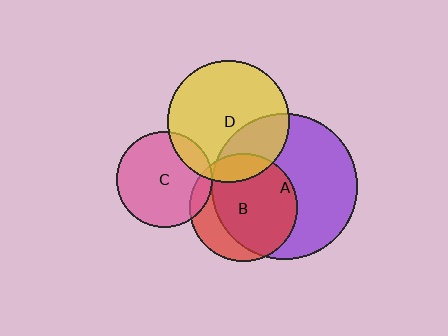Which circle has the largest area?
Circle A (purple).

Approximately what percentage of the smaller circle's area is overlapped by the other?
Approximately 15%.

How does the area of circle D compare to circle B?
Approximately 1.3 times.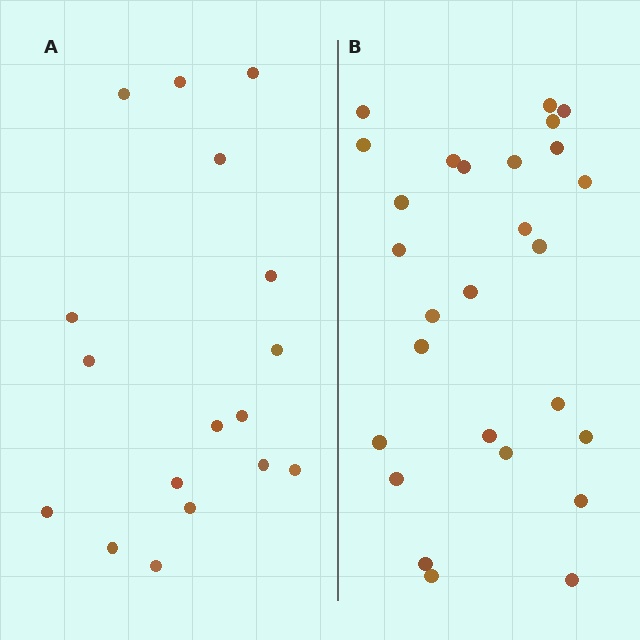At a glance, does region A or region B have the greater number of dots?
Region B (the right region) has more dots.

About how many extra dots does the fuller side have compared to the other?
Region B has roughly 10 or so more dots than region A.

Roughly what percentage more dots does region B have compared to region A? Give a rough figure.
About 60% more.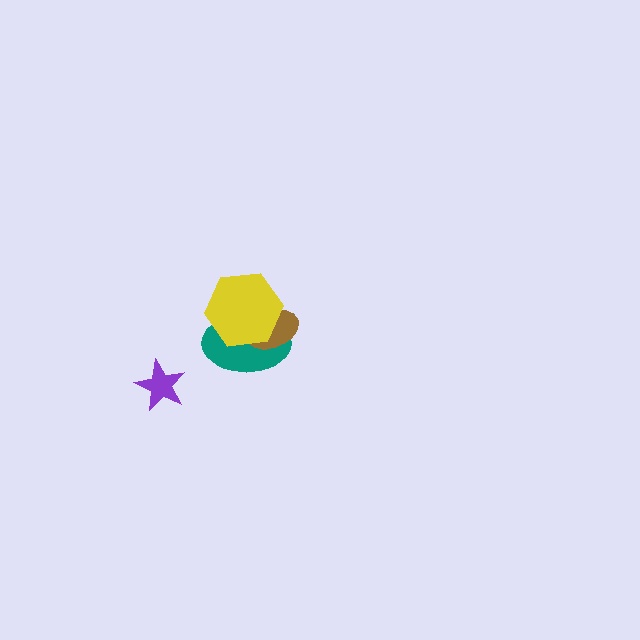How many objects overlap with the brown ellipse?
2 objects overlap with the brown ellipse.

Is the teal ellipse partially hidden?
Yes, it is partially covered by another shape.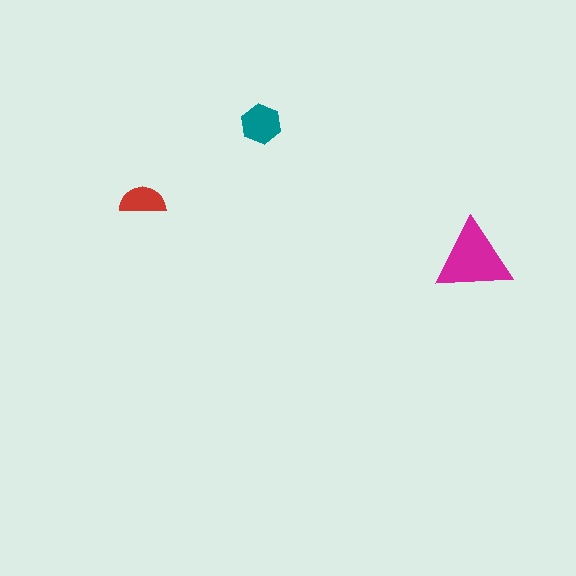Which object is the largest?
The magenta triangle.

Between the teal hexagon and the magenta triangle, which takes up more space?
The magenta triangle.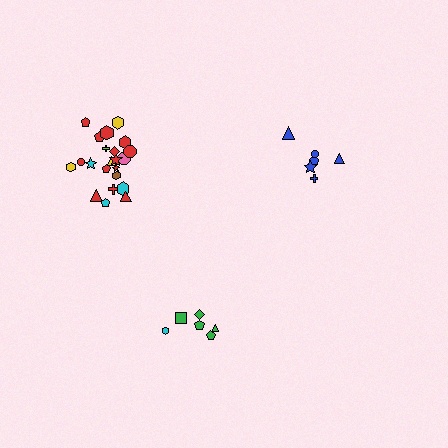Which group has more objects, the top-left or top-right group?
The top-left group.